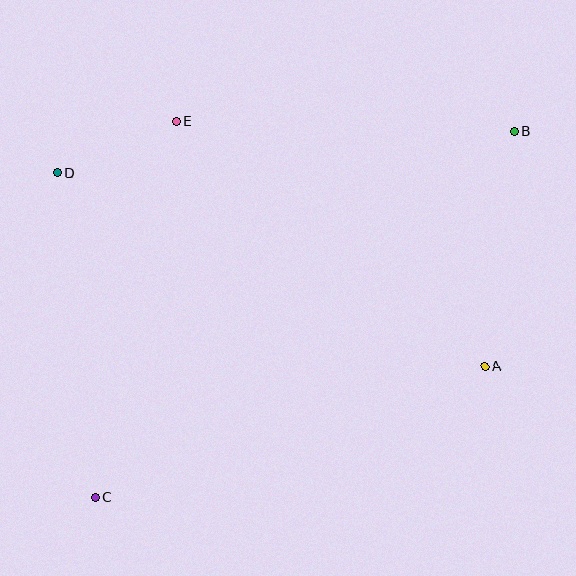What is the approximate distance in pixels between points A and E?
The distance between A and E is approximately 394 pixels.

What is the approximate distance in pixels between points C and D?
The distance between C and D is approximately 327 pixels.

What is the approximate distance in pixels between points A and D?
The distance between A and D is approximately 469 pixels.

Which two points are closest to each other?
Points D and E are closest to each other.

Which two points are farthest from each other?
Points B and C are farthest from each other.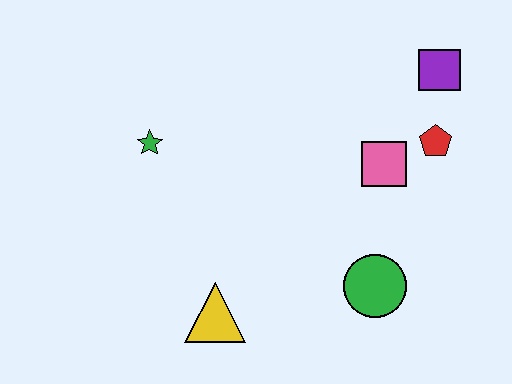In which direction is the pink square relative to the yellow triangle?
The pink square is to the right of the yellow triangle.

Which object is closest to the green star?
The yellow triangle is closest to the green star.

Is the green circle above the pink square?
No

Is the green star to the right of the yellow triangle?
No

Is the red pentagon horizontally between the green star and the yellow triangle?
No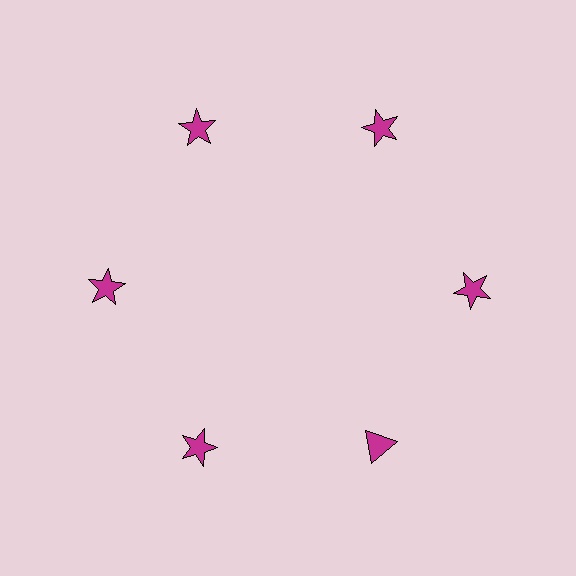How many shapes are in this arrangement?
There are 6 shapes arranged in a ring pattern.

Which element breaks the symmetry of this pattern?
The magenta triangle at roughly the 5 o'clock position breaks the symmetry. All other shapes are magenta stars.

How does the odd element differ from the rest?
It has a different shape: triangle instead of star.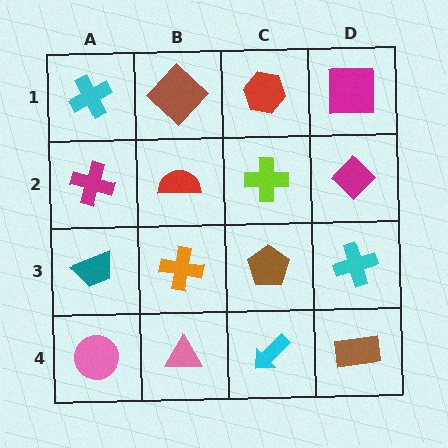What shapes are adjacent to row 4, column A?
A teal trapezoid (row 3, column A), a pink triangle (row 4, column B).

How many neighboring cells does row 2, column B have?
4.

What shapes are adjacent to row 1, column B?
A red semicircle (row 2, column B), a cyan cross (row 1, column A), a red hexagon (row 1, column C).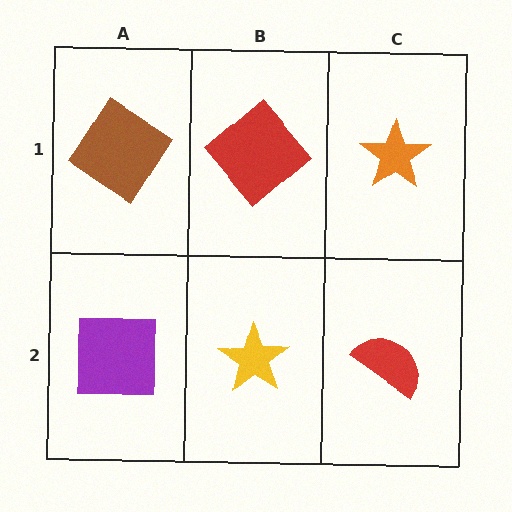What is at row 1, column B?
A red diamond.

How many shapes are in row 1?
3 shapes.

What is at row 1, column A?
A brown diamond.